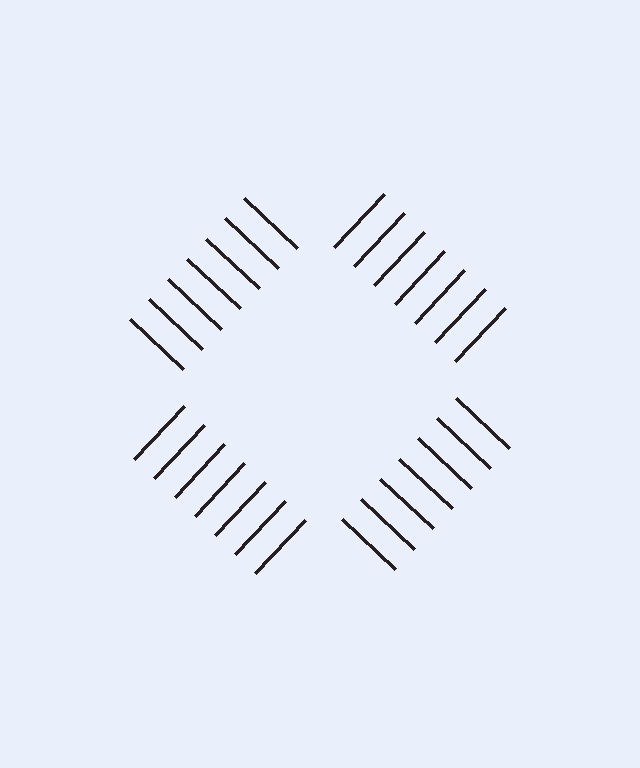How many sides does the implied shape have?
4 sides — the line-ends trace a square.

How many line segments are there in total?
28 — 7 along each of the 4 edges.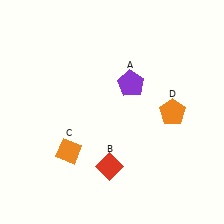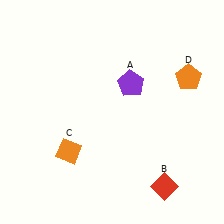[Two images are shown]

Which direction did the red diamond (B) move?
The red diamond (B) moved right.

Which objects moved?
The objects that moved are: the red diamond (B), the orange pentagon (D).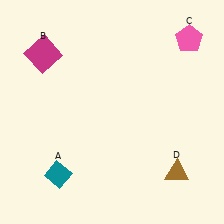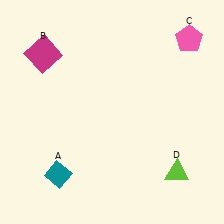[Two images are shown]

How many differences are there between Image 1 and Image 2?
There is 1 difference between the two images.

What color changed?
The triangle (D) changed from brown in Image 1 to lime in Image 2.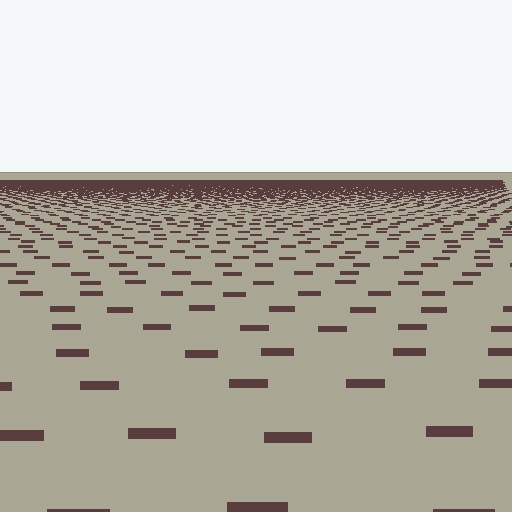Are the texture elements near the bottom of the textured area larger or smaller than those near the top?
Larger. Near the bottom, elements are closer to the viewer and appear at a bigger on-screen size.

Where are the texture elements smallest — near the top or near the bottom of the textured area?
Near the top.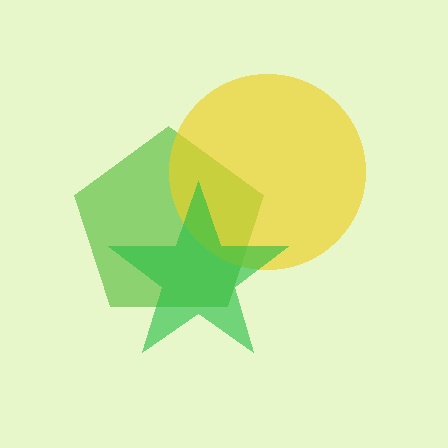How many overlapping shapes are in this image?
There are 3 overlapping shapes in the image.